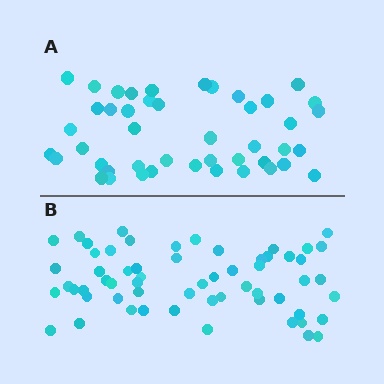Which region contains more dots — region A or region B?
Region B (the bottom region) has more dots.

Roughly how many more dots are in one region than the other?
Region B has approximately 15 more dots than region A.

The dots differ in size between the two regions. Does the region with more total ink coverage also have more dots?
No. Region A has more total ink coverage because its dots are larger, but region B actually contains more individual dots. Total area can be misleading — the number of items is what matters here.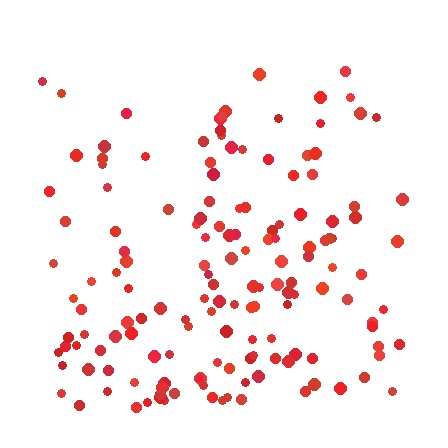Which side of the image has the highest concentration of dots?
The bottom.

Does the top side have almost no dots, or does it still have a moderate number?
Still a moderate number, just noticeably fewer than the bottom.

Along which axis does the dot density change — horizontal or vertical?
Vertical.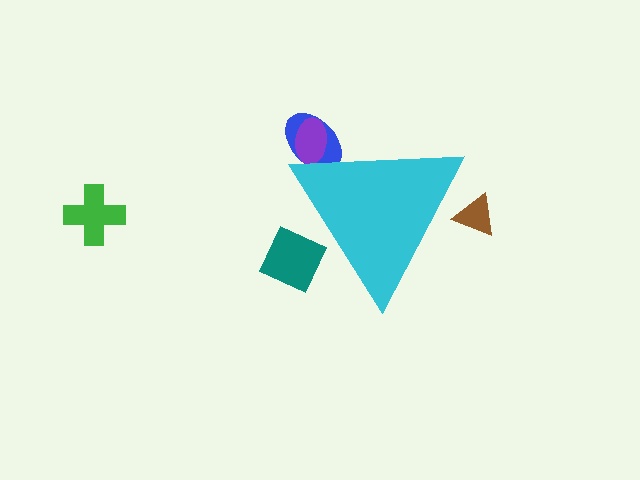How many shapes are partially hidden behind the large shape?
4 shapes are partially hidden.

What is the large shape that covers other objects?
A cyan triangle.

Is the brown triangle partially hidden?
Yes, the brown triangle is partially hidden behind the cyan triangle.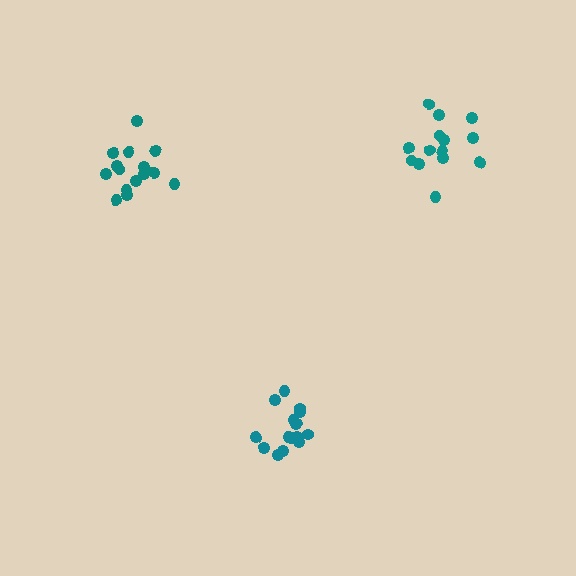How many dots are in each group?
Group 1: 15 dots, Group 2: 14 dots, Group 3: 15 dots (44 total).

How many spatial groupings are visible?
There are 3 spatial groupings.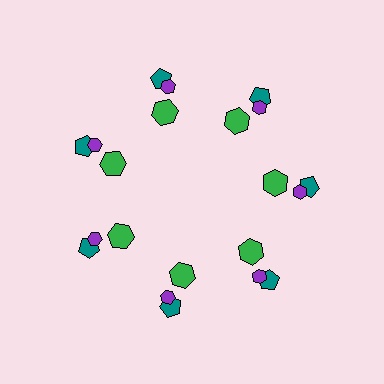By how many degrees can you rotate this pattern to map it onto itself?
The pattern maps onto itself every 51 degrees of rotation.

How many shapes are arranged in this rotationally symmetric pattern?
There are 21 shapes, arranged in 7 groups of 3.